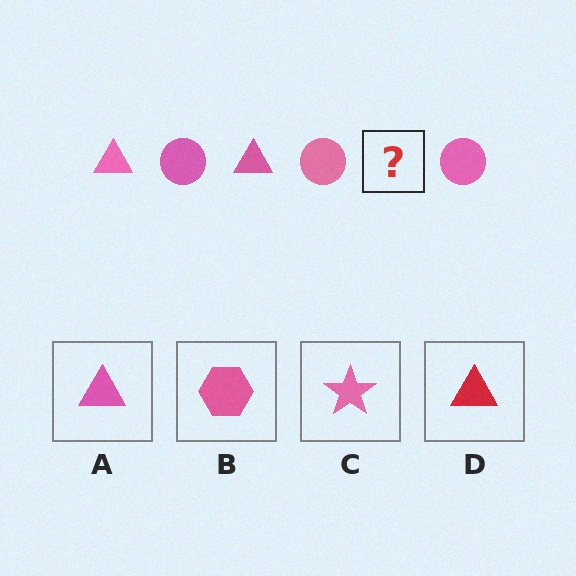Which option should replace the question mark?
Option A.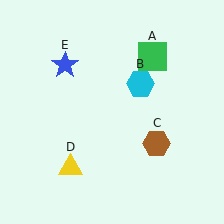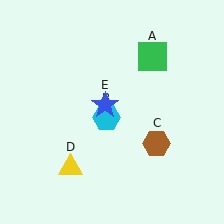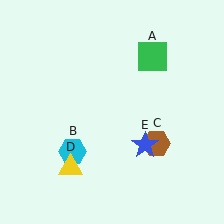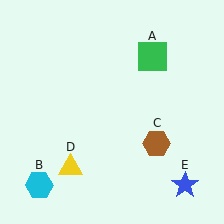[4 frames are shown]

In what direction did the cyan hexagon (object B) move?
The cyan hexagon (object B) moved down and to the left.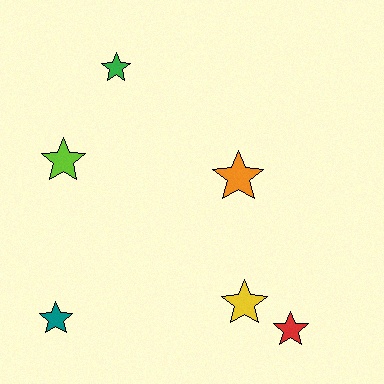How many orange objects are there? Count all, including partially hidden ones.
There is 1 orange object.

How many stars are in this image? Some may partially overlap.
There are 6 stars.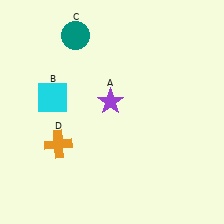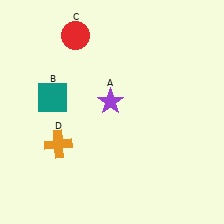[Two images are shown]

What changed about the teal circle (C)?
In Image 1, C is teal. In Image 2, it changed to red.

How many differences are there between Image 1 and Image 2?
There are 2 differences between the two images.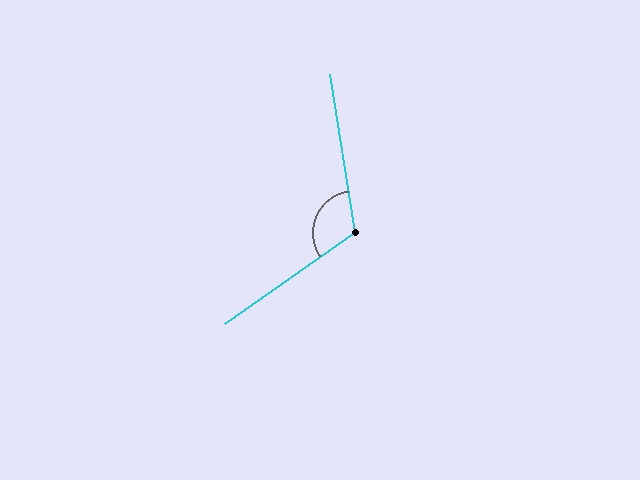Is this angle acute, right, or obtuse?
It is obtuse.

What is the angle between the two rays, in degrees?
Approximately 116 degrees.